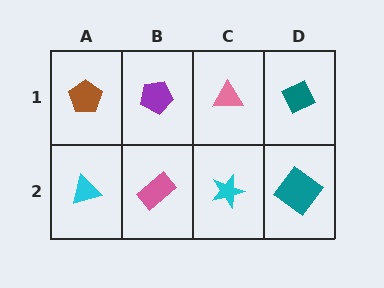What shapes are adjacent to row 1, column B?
A pink rectangle (row 2, column B), a brown pentagon (row 1, column A), a pink triangle (row 1, column C).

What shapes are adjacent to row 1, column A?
A cyan triangle (row 2, column A), a purple pentagon (row 1, column B).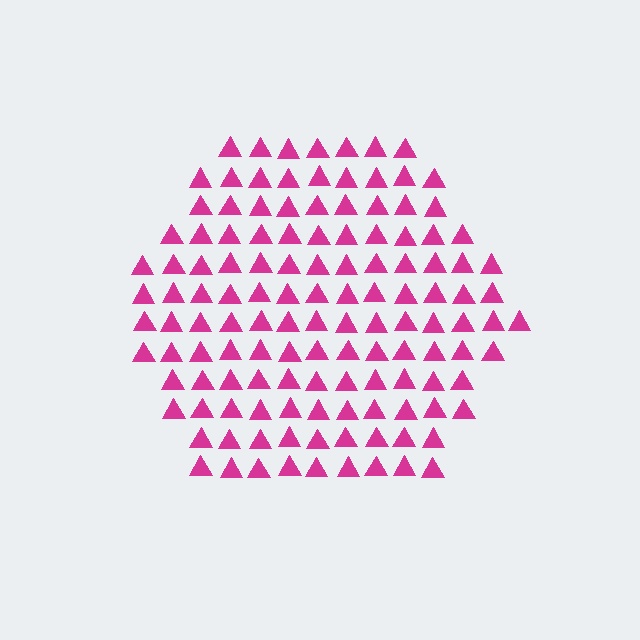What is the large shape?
The large shape is a hexagon.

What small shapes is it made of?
It is made of small triangles.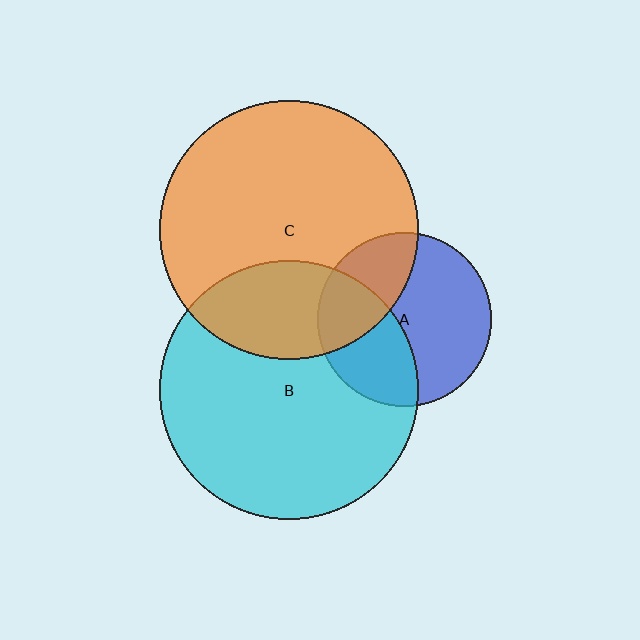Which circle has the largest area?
Circle B (cyan).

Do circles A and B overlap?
Yes.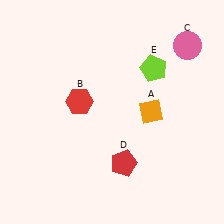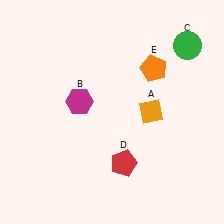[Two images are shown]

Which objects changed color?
B changed from red to magenta. C changed from pink to green. E changed from lime to orange.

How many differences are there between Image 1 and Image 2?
There are 3 differences between the two images.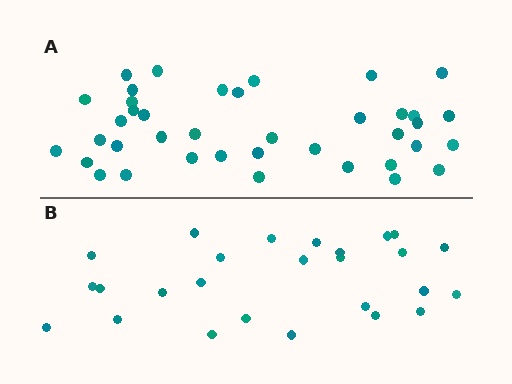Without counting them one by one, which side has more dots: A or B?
Region A (the top region) has more dots.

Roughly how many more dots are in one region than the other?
Region A has approximately 15 more dots than region B.